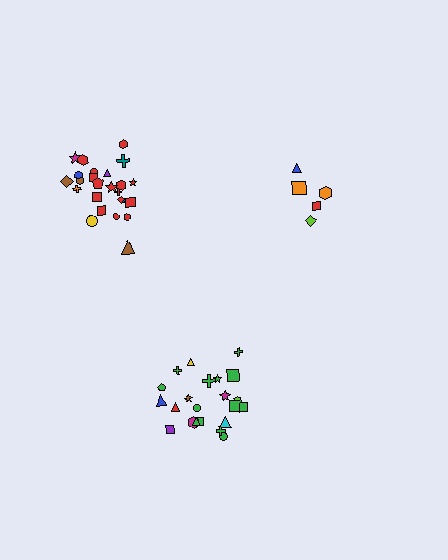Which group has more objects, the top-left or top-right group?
The top-left group.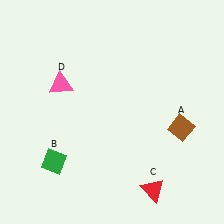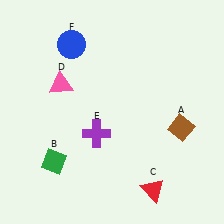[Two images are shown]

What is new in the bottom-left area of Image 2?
A purple cross (E) was added in the bottom-left area of Image 2.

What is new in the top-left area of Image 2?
A blue circle (F) was added in the top-left area of Image 2.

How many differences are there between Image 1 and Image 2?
There are 2 differences between the two images.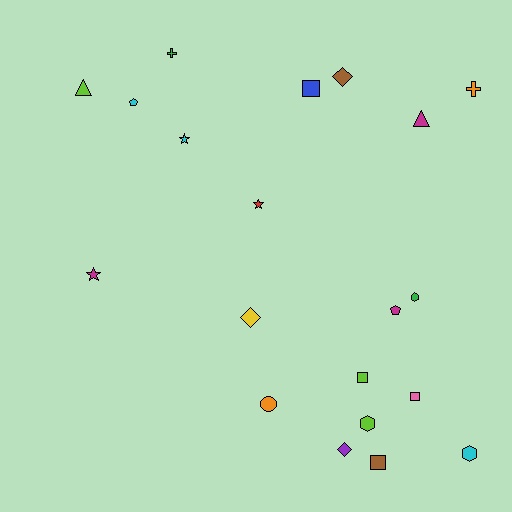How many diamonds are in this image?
There are 3 diamonds.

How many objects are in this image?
There are 20 objects.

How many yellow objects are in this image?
There is 1 yellow object.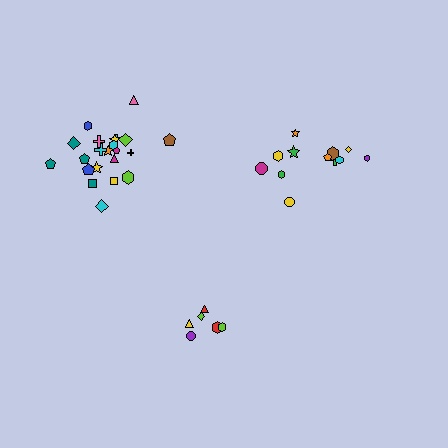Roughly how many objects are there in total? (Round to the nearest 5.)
Roughly 40 objects in total.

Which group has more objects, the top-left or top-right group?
The top-left group.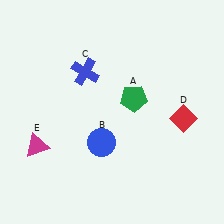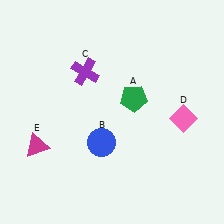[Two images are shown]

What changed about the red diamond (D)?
In Image 1, D is red. In Image 2, it changed to pink.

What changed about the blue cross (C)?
In Image 1, C is blue. In Image 2, it changed to purple.